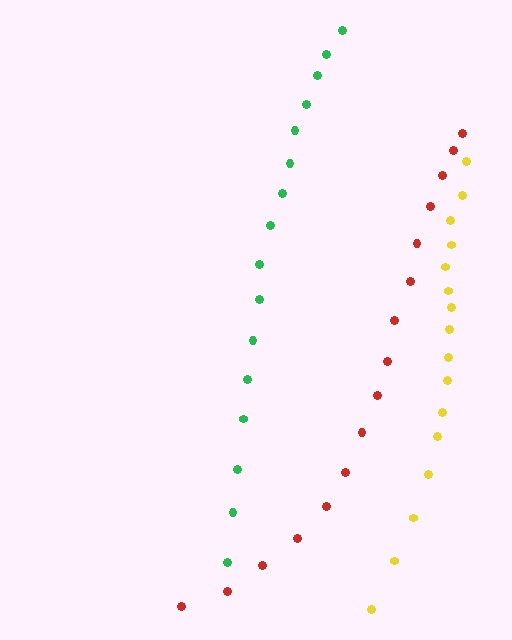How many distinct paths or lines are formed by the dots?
There are 3 distinct paths.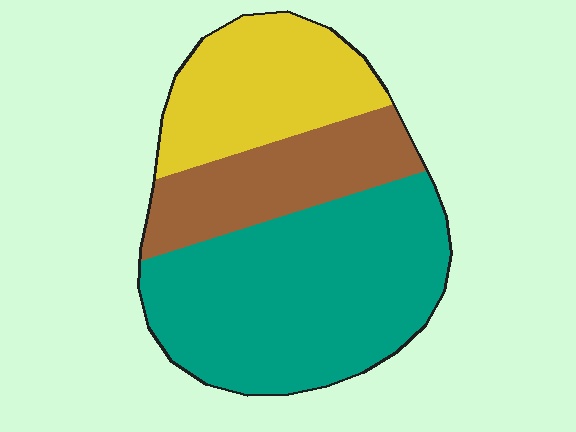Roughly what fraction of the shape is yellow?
Yellow takes up about one quarter (1/4) of the shape.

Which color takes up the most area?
Teal, at roughly 50%.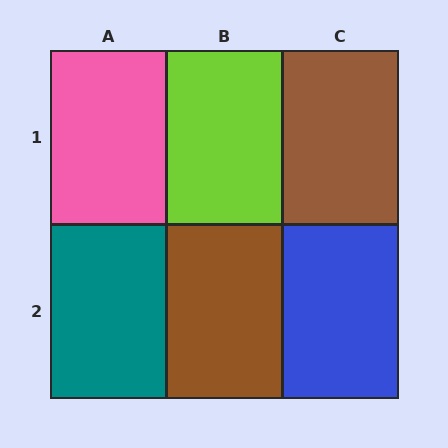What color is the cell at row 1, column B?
Lime.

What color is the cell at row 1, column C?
Brown.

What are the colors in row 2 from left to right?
Teal, brown, blue.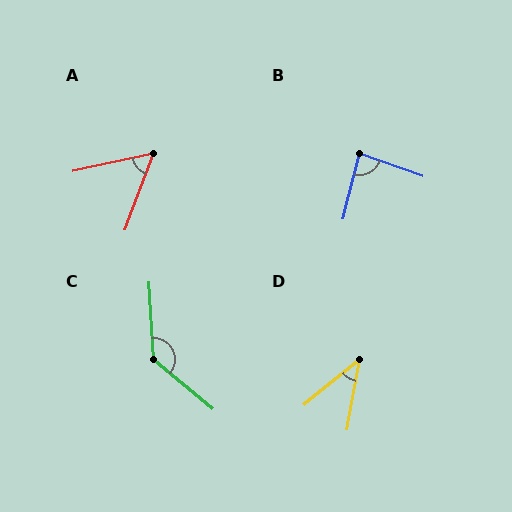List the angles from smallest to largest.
D (41°), A (58°), B (84°), C (134°).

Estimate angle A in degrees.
Approximately 58 degrees.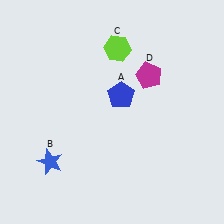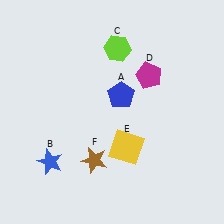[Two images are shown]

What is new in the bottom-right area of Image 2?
A yellow square (E) was added in the bottom-right area of Image 2.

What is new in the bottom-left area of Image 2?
A brown star (F) was added in the bottom-left area of Image 2.